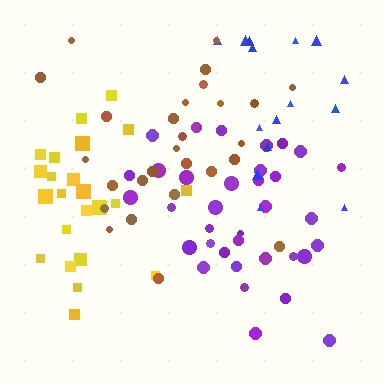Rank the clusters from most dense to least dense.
purple, yellow, brown, blue.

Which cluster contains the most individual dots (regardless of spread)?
Purple (35).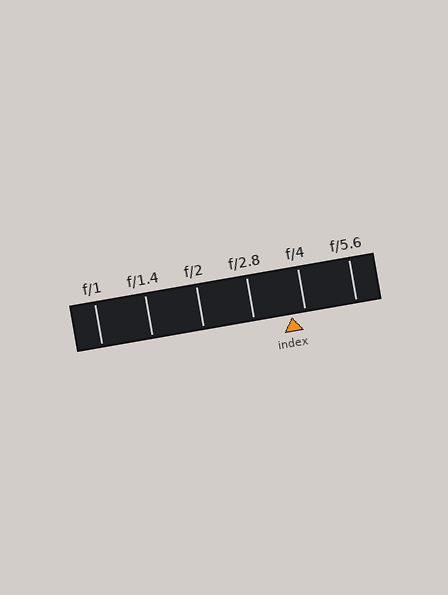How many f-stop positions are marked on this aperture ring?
There are 6 f-stop positions marked.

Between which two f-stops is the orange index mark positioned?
The index mark is between f/2.8 and f/4.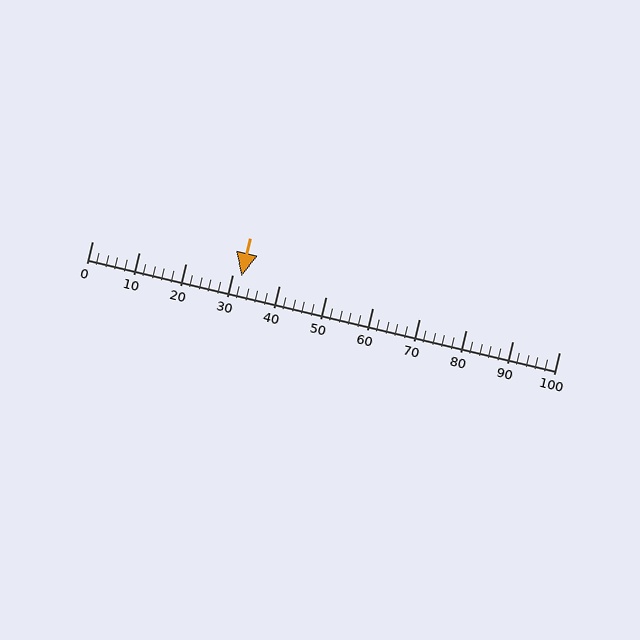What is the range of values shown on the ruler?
The ruler shows values from 0 to 100.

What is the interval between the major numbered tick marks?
The major tick marks are spaced 10 units apart.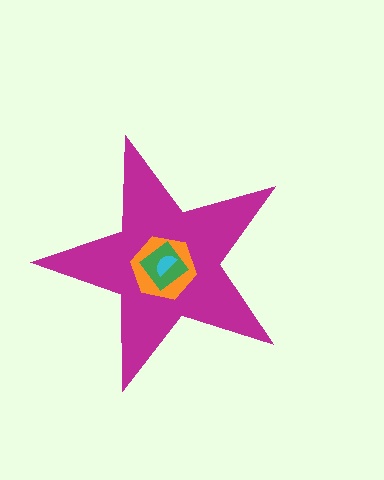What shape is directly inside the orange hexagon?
The green diamond.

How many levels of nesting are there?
4.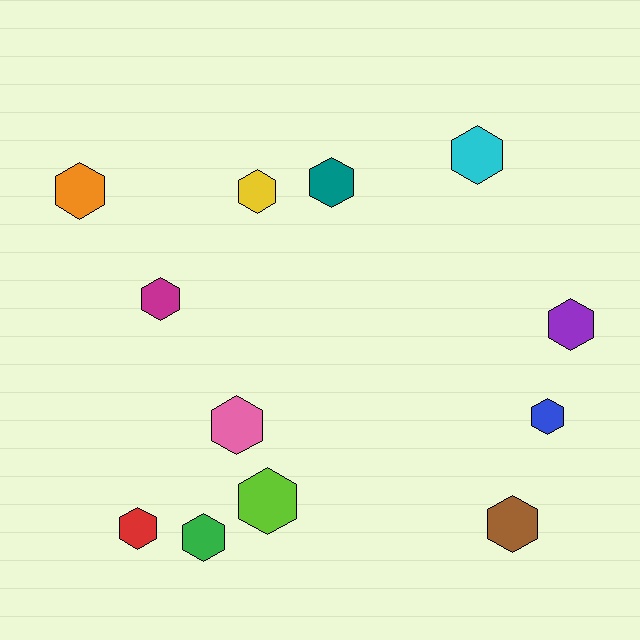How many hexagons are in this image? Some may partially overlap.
There are 12 hexagons.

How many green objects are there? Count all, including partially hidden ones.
There is 1 green object.